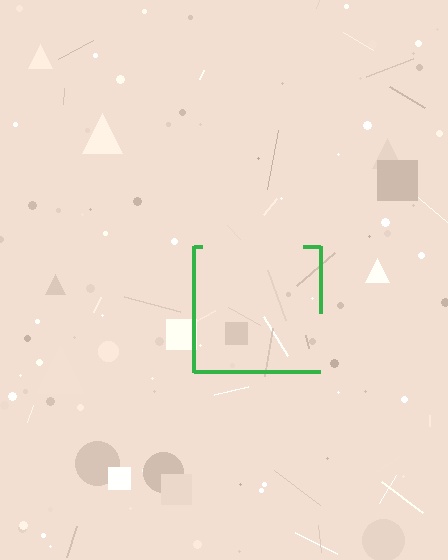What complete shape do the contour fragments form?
The contour fragments form a square.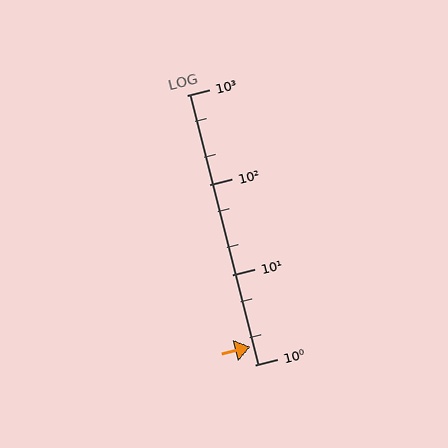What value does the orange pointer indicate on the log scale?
The pointer indicates approximately 1.6.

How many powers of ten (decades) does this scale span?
The scale spans 3 decades, from 1 to 1000.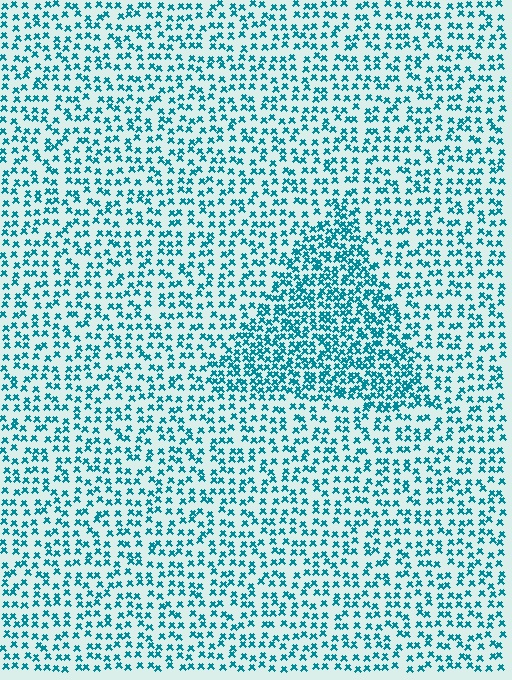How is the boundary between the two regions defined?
The boundary is defined by a change in element density (approximately 1.9x ratio). All elements are the same color, size, and shape.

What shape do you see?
I see a triangle.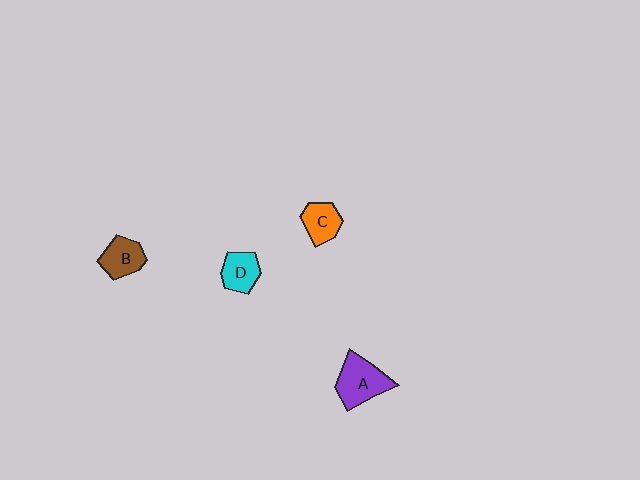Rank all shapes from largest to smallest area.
From largest to smallest: A (purple), B (brown), D (cyan), C (orange).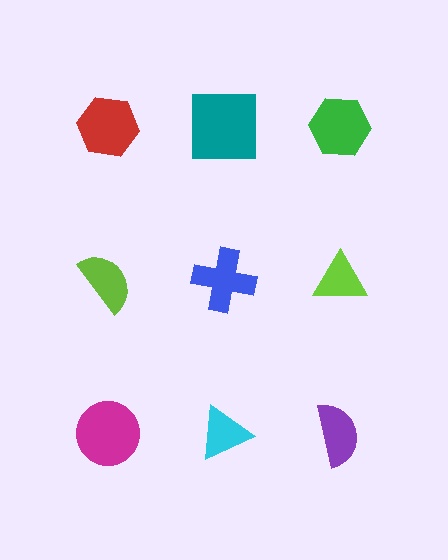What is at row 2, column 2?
A blue cross.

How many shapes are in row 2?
3 shapes.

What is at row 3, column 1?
A magenta circle.